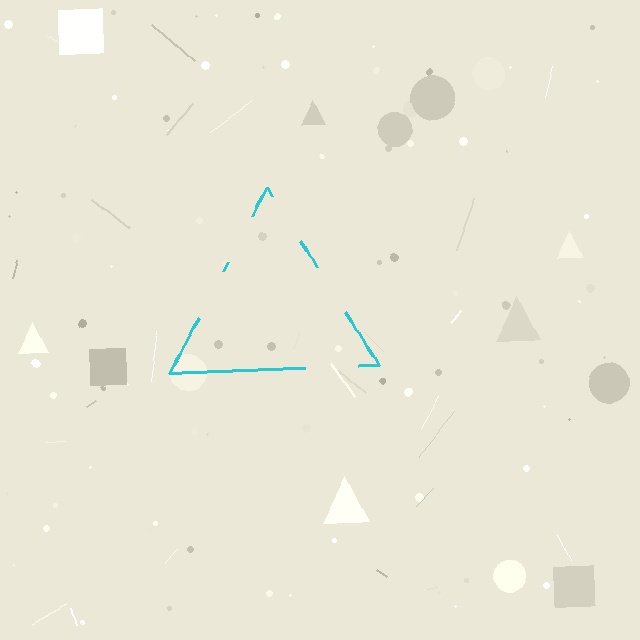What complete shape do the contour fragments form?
The contour fragments form a triangle.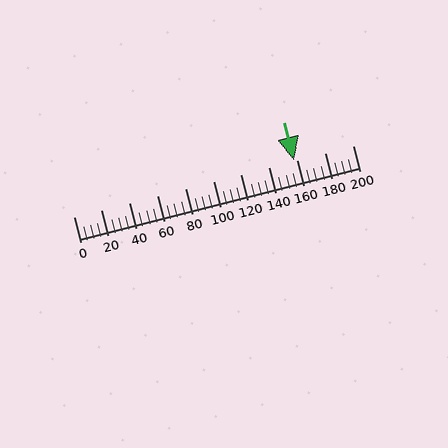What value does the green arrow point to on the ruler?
The green arrow points to approximately 158.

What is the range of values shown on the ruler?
The ruler shows values from 0 to 200.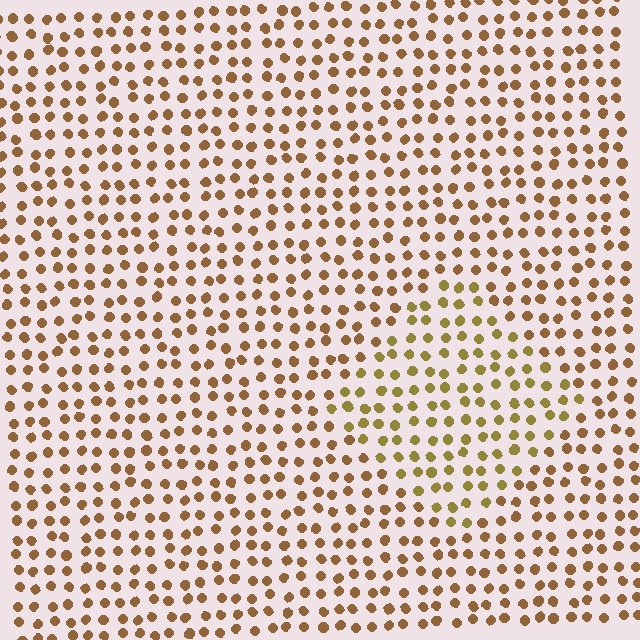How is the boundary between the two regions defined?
The boundary is defined purely by a slight shift in hue (about 24 degrees). Spacing, size, and orientation are identical on both sides.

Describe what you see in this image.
The image is filled with small brown elements in a uniform arrangement. A diamond-shaped region is visible where the elements are tinted to a slightly different hue, forming a subtle color boundary.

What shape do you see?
I see a diamond.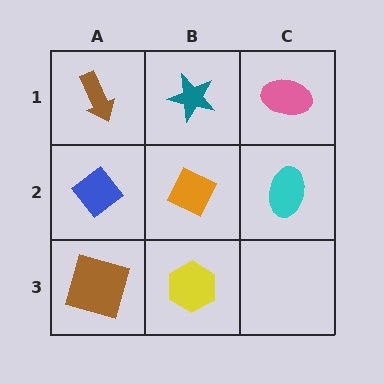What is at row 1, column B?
A teal star.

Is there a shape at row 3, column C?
No, that cell is empty.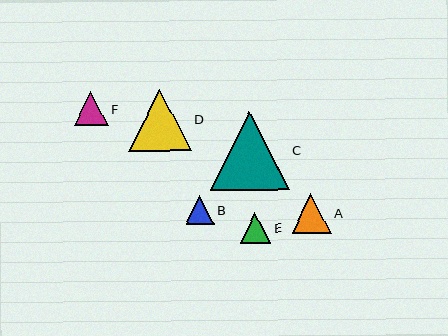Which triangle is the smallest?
Triangle B is the smallest with a size of approximately 28 pixels.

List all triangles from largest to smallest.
From largest to smallest: C, D, A, F, E, B.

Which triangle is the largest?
Triangle C is the largest with a size of approximately 79 pixels.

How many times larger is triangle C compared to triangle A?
Triangle C is approximately 2.0 times the size of triangle A.